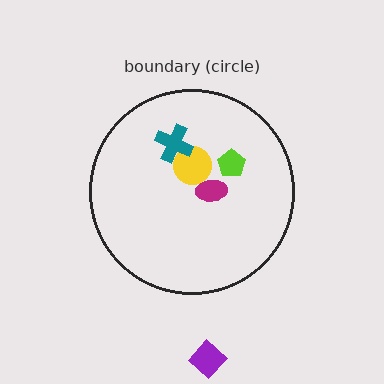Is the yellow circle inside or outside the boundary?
Inside.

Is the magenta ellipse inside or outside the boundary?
Inside.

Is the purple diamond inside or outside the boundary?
Outside.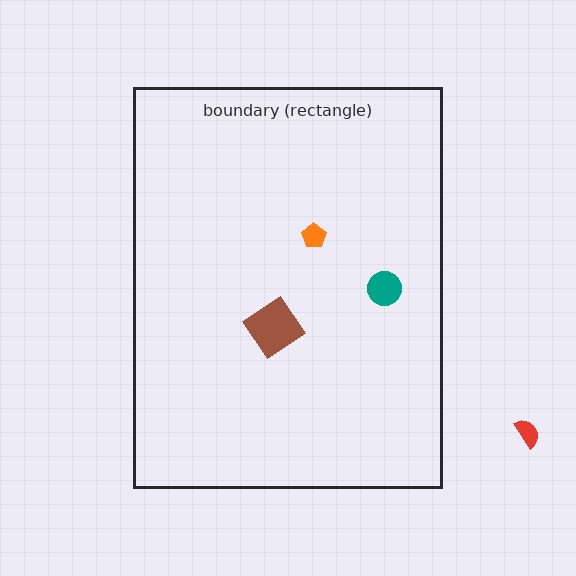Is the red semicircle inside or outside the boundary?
Outside.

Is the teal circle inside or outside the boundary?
Inside.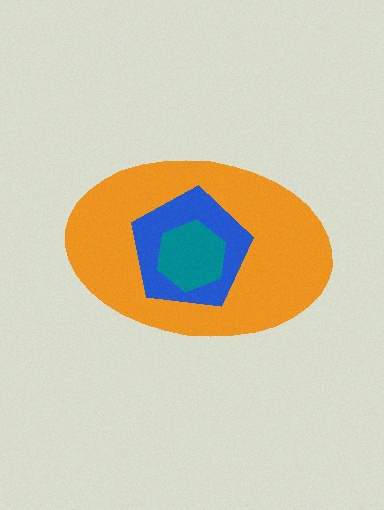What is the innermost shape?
The teal hexagon.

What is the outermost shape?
The orange ellipse.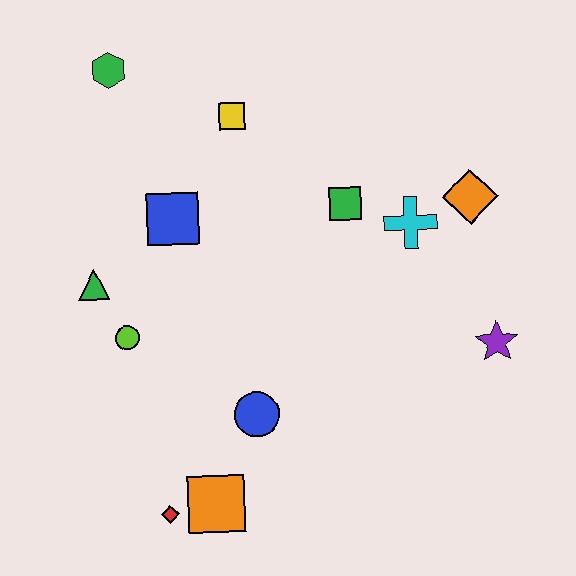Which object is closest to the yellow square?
The blue square is closest to the yellow square.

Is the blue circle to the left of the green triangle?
No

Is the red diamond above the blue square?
No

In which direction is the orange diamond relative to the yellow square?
The orange diamond is to the right of the yellow square.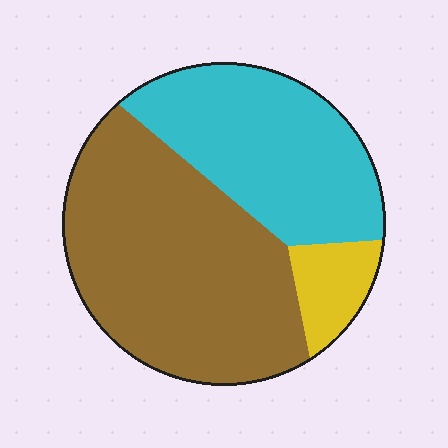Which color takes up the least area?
Yellow, at roughly 10%.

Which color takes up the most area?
Brown, at roughly 55%.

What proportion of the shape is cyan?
Cyan covers 36% of the shape.